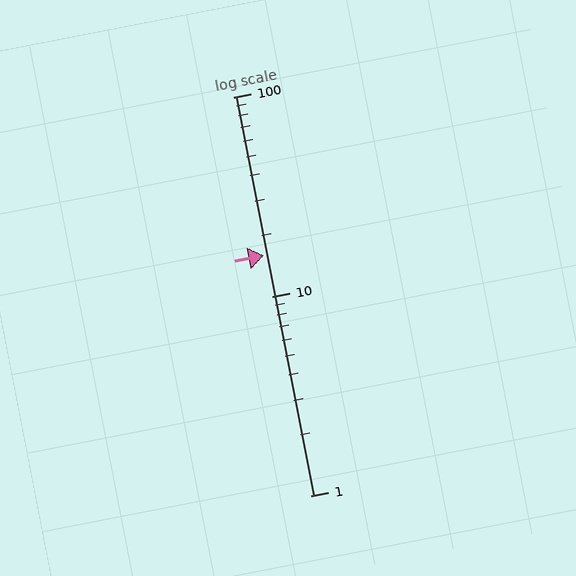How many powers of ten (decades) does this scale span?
The scale spans 2 decades, from 1 to 100.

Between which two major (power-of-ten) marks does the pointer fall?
The pointer is between 10 and 100.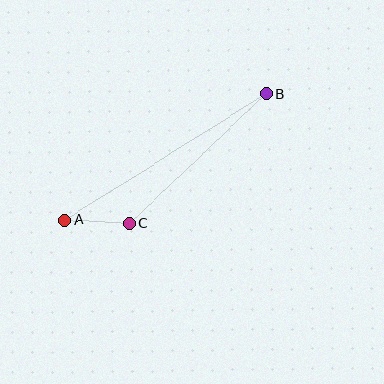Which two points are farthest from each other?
Points A and B are farthest from each other.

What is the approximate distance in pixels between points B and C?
The distance between B and C is approximately 188 pixels.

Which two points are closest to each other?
Points A and C are closest to each other.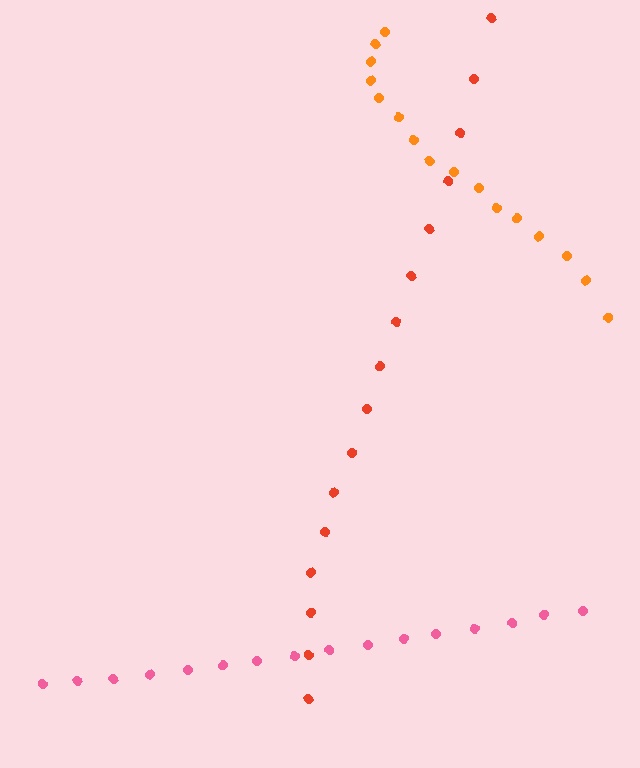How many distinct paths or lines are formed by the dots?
There are 3 distinct paths.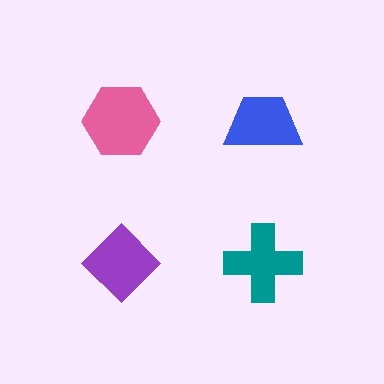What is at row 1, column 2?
A blue trapezoid.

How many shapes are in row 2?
2 shapes.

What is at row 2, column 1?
A purple diamond.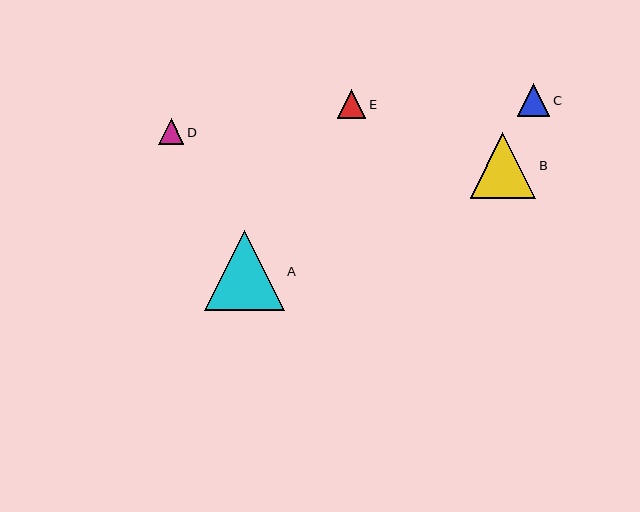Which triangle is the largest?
Triangle A is the largest with a size of approximately 80 pixels.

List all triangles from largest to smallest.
From largest to smallest: A, B, C, E, D.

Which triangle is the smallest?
Triangle D is the smallest with a size of approximately 25 pixels.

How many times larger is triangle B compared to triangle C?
Triangle B is approximately 2.0 times the size of triangle C.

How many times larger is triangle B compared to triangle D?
Triangle B is approximately 2.6 times the size of triangle D.